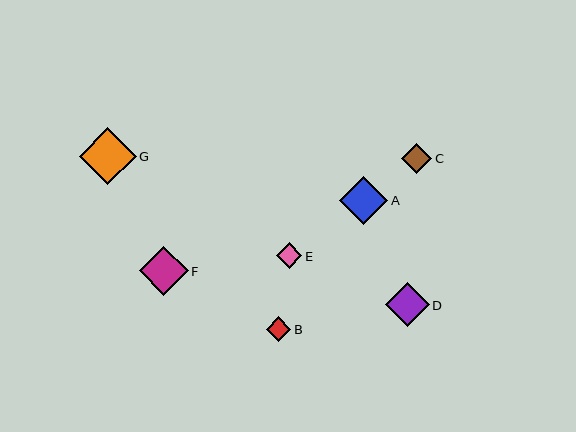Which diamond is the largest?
Diamond G is the largest with a size of approximately 57 pixels.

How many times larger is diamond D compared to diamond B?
Diamond D is approximately 1.8 times the size of diamond B.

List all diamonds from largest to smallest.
From largest to smallest: G, F, A, D, C, E, B.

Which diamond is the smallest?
Diamond B is the smallest with a size of approximately 24 pixels.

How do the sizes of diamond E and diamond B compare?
Diamond E and diamond B are approximately the same size.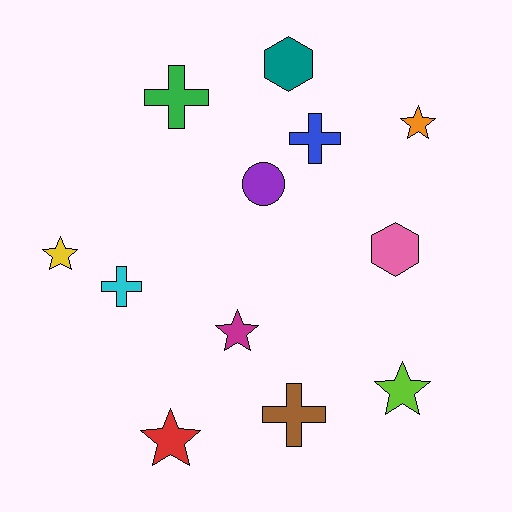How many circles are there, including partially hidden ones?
There is 1 circle.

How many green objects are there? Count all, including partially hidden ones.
There is 1 green object.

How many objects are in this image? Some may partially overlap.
There are 12 objects.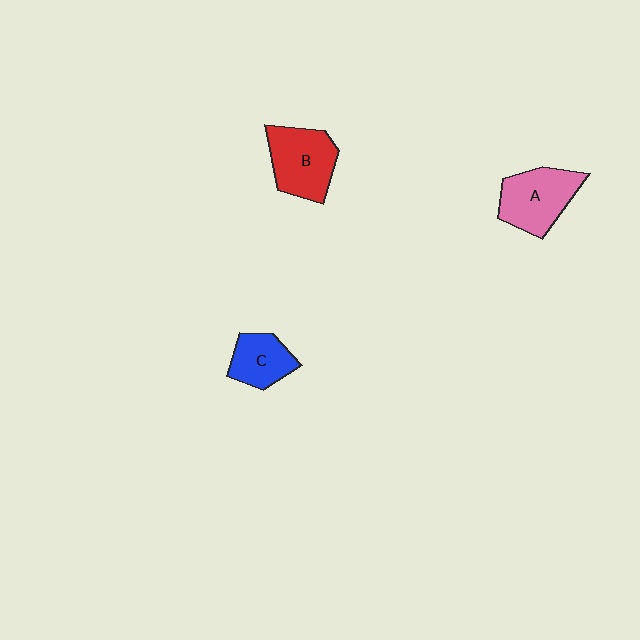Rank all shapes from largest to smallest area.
From largest to smallest: B (red), A (pink), C (blue).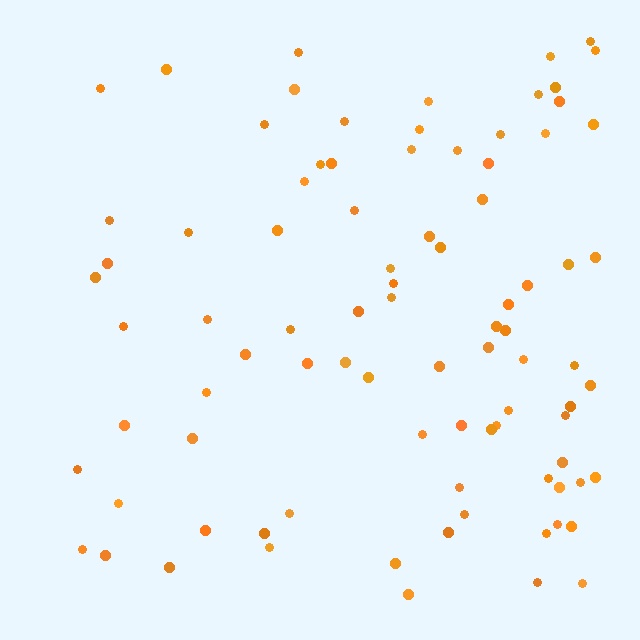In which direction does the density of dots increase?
From left to right, with the right side densest.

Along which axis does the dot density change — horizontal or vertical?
Horizontal.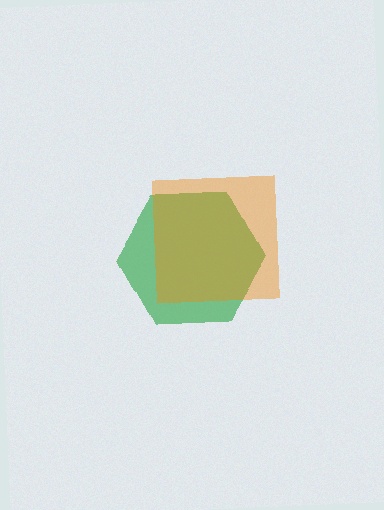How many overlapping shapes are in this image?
There are 2 overlapping shapes in the image.